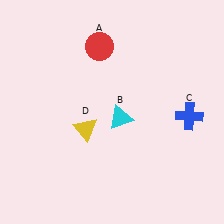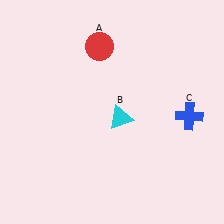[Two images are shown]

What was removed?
The yellow triangle (D) was removed in Image 2.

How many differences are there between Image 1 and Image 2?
There is 1 difference between the two images.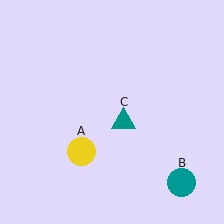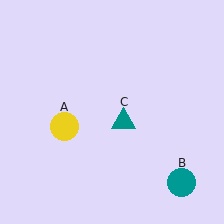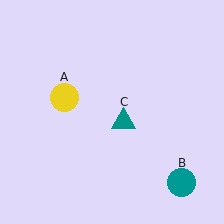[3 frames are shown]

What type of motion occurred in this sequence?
The yellow circle (object A) rotated clockwise around the center of the scene.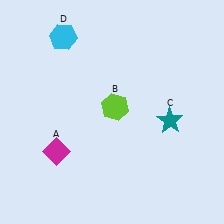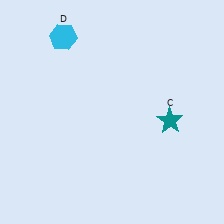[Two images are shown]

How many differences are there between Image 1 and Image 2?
There are 2 differences between the two images.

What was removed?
The lime hexagon (B), the magenta diamond (A) were removed in Image 2.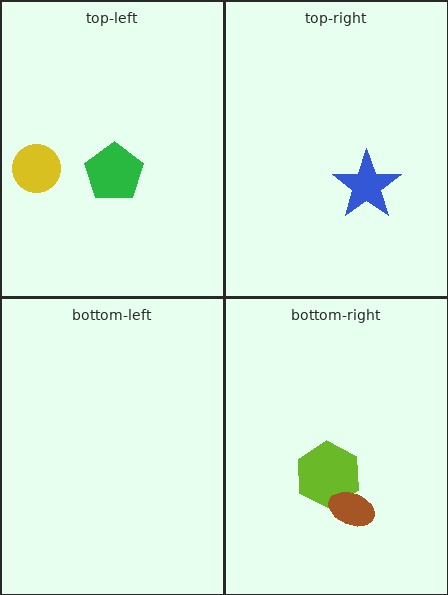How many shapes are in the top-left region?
2.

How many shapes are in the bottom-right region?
2.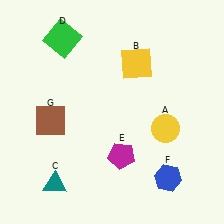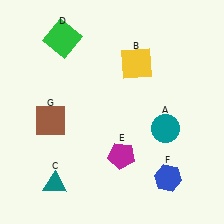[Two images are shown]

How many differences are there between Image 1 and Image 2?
There is 1 difference between the two images.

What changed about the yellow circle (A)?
In Image 1, A is yellow. In Image 2, it changed to teal.